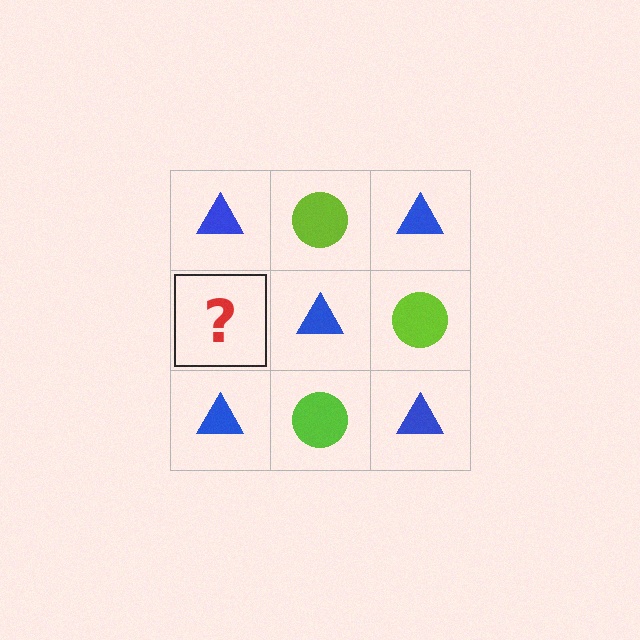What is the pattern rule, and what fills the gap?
The rule is that it alternates blue triangle and lime circle in a checkerboard pattern. The gap should be filled with a lime circle.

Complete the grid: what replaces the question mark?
The question mark should be replaced with a lime circle.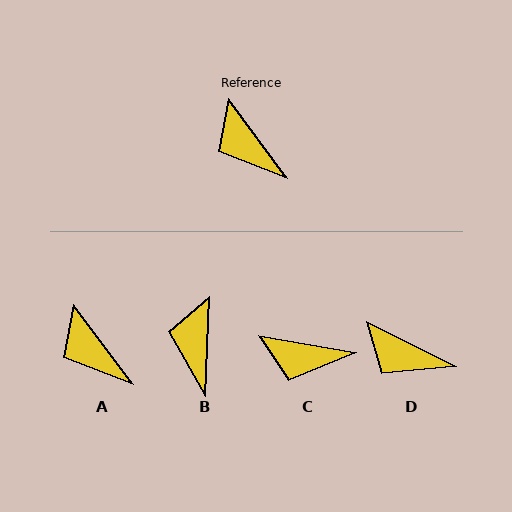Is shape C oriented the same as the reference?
No, it is off by about 44 degrees.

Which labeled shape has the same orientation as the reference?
A.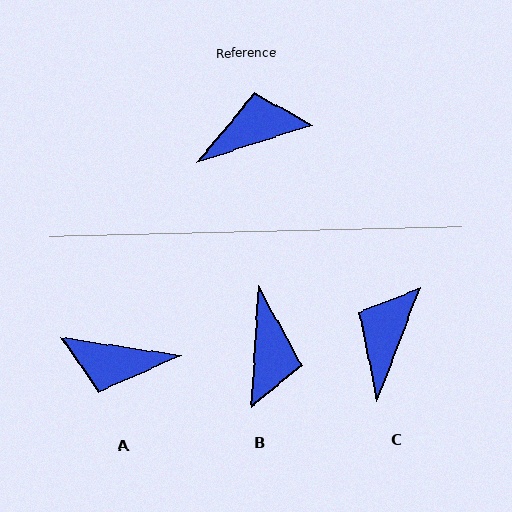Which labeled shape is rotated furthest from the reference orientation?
A, about 154 degrees away.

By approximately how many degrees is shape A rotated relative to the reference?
Approximately 154 degrees counter-clockwise.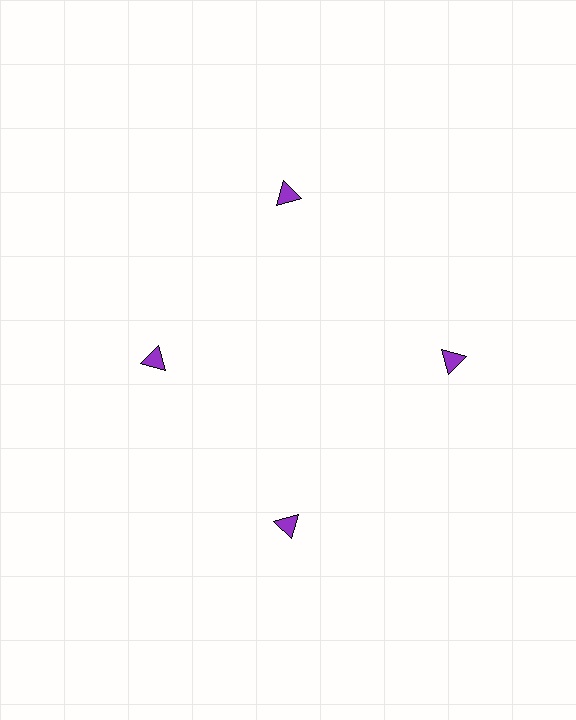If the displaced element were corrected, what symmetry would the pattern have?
It would have 4-fold rotational symmetry — the pattern would map onto itself every 90 degrees.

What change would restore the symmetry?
The symmetry would be restored by moving it outward, back onto the ring so that all 4 triangles sit at equal angles and equal distance from the center.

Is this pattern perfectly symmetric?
No. The 4 purple triangles are arranged in a ring, but one element near the 9 o'clock position is pulled inward toward the center, breaking the 4-fold rotational symmetry.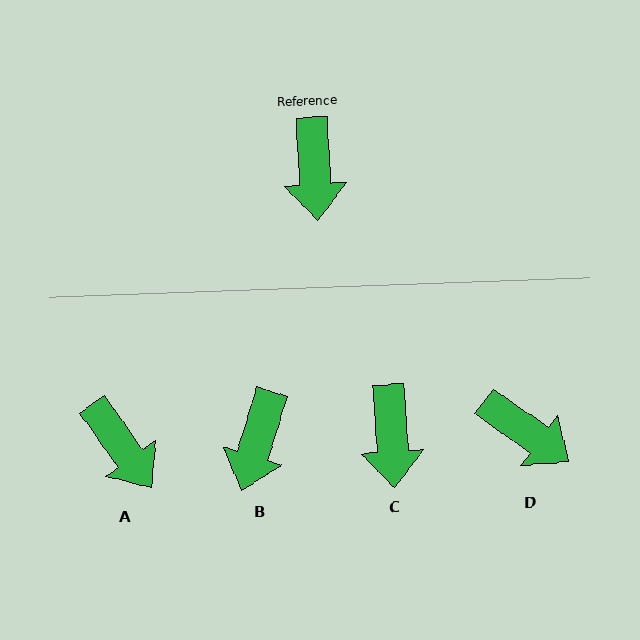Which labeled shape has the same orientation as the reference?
C.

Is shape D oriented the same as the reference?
No, it is off by about 51 degrees.